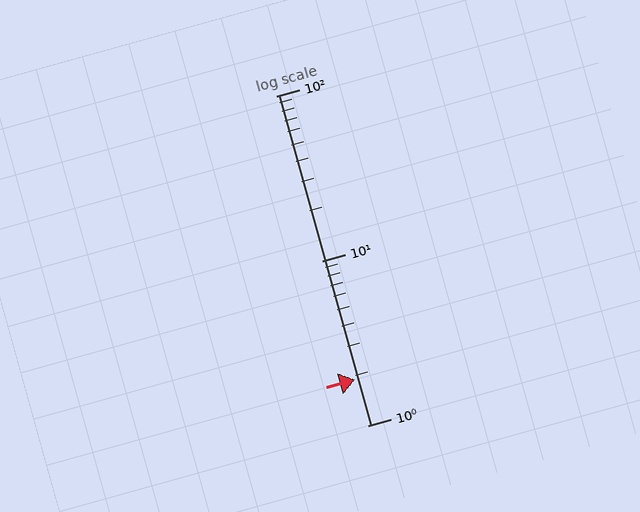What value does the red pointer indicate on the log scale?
The pointer indicates approximately 1.9.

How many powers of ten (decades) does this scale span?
The scale spans 2 decades, from 1 to 100.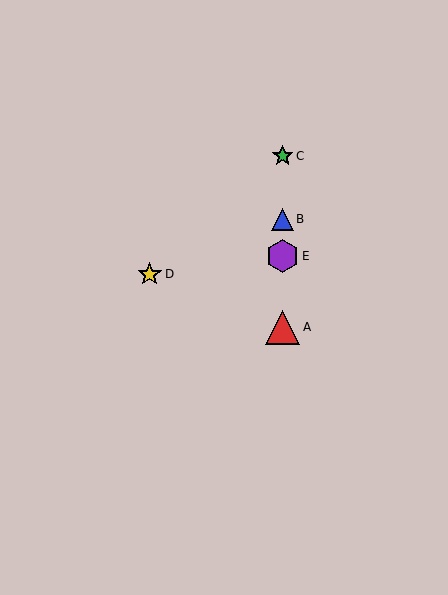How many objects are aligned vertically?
4 objects (A, B, C, E) are aligned vertically.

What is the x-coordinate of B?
Object B is at x≈283.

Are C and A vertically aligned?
Yes, both are at x≈283.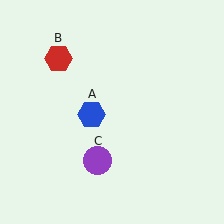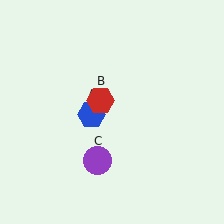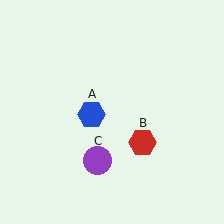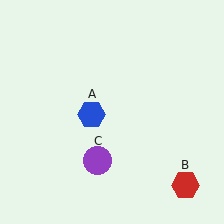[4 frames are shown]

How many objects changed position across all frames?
1 object changed position: red hexagon (object B).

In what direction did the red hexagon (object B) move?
The red hexagon (object B) moved down and to the right.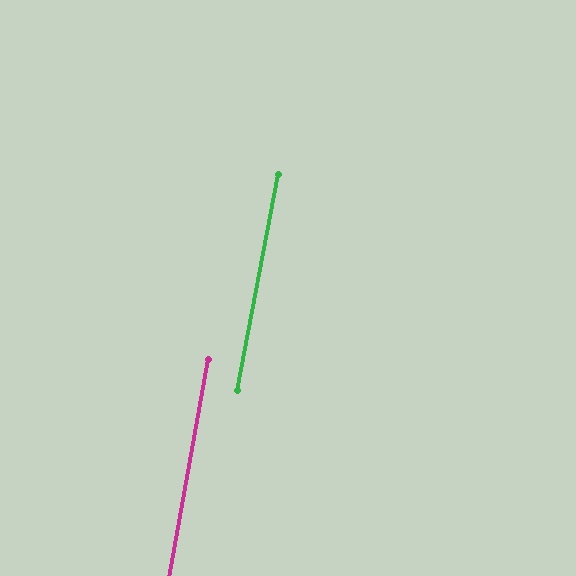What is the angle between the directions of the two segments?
Approximately 1 degree.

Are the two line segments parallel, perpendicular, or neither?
Parallel — their directions differ by only 0.6°.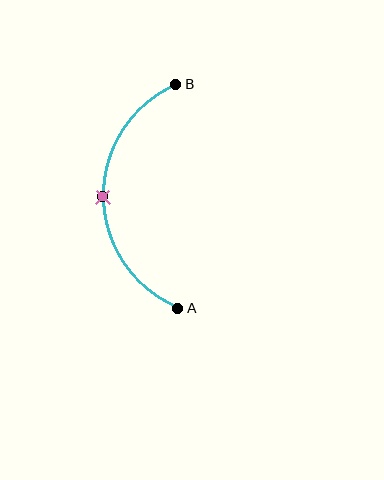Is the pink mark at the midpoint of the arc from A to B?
Yes. The pink mark lies on the arc at equal arc-length from both A and B — it is the arc midpoint.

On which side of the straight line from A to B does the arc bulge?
The arc bulges to the left of the straight line connecting A and B.